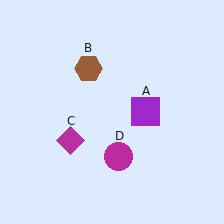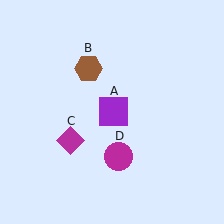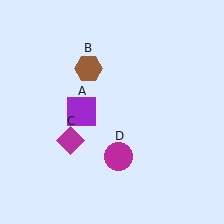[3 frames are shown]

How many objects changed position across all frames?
1 object changed position: purple square (object A).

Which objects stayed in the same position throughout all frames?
Brown hexagon (object B) and magenta diamond (object C) and magenta circle (object D) remained stationary.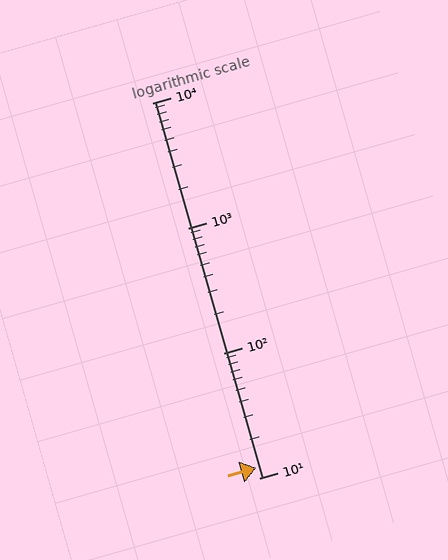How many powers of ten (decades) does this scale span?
The scale spans 3 decades, from 10 to 10000.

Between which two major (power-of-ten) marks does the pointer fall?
The pointer is between 10 and 100.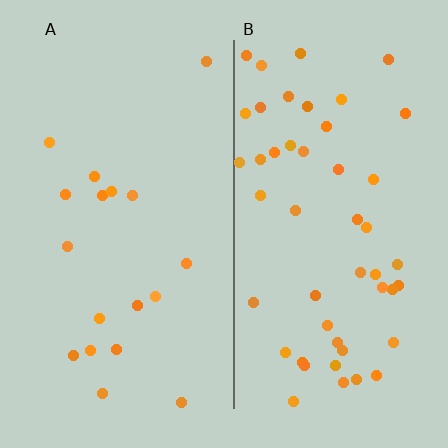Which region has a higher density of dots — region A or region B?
B (the right).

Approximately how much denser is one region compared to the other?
Approximately 2.7× — region B over region A.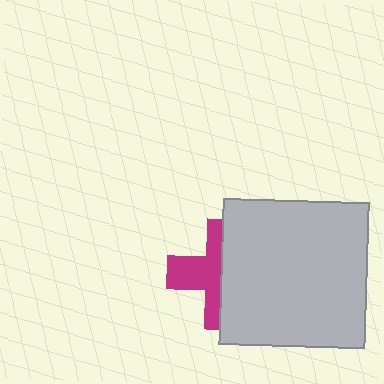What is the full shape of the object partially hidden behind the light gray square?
The partially hidden object is a magenta cross.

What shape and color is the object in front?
The object in front is a light gray square.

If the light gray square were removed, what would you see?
You would see the complete magenta cross.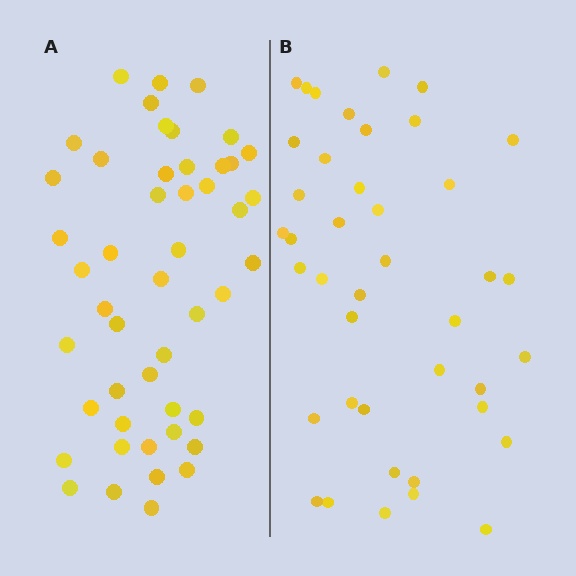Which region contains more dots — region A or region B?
Region A (the left region) has more dots.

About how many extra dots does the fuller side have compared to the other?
Region A has roughly 8 or so more dots than region B.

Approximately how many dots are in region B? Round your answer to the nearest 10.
About 40 dots. (The exact count is 41, which rounds to 40.)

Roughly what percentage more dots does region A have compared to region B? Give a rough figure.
About 15% more.